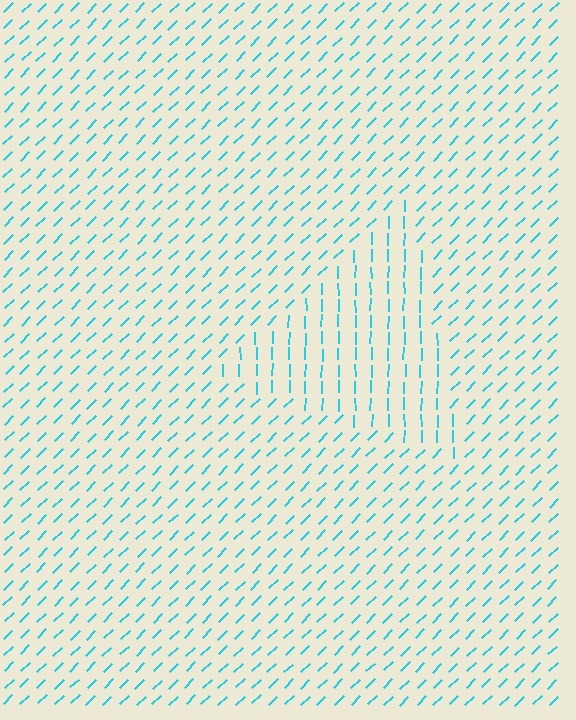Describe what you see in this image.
The image is filled with small cyan line segments. A triangle region in the image has lines oriented differently from the surrounding lines, creating a visible texture boundary.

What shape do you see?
I see a triangle.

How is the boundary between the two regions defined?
The boundary is defined purely by a change in line orientation (approximately 45 degrees difference). All lines are the same color and thickness.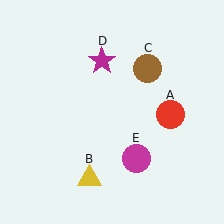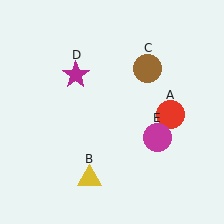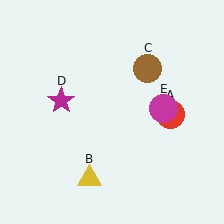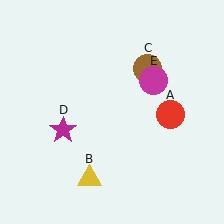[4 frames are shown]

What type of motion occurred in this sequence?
The magenta star (object D), magenta circle (object E) rotated counterclockwise around the center of the scene.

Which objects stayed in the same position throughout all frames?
Red circle (object A) and yellow triangle (object B) and brown circle (object C) remained stationary.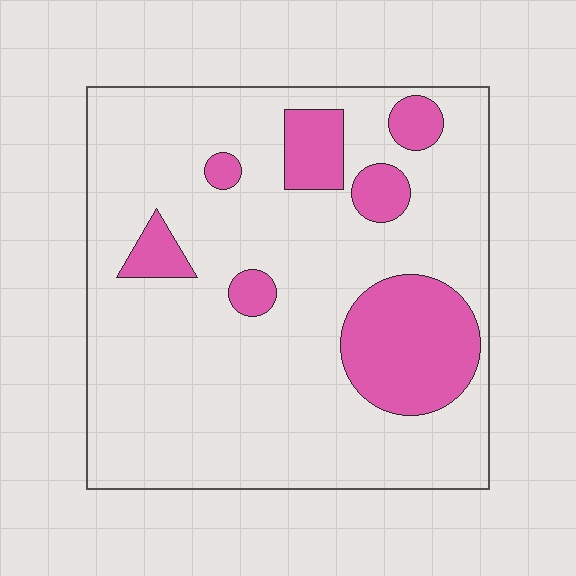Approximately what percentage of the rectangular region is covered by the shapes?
Approximately 20%.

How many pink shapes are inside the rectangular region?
7.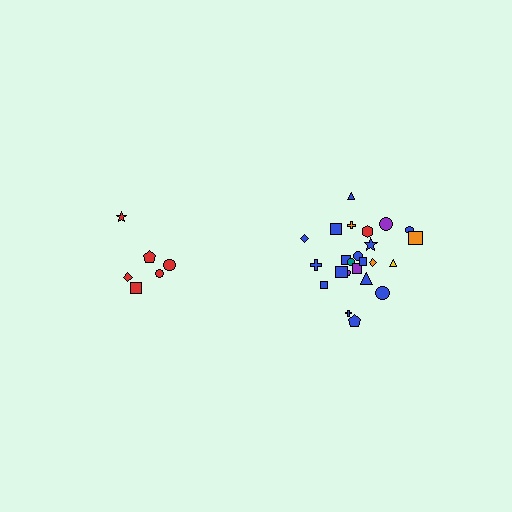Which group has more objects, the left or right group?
The right group.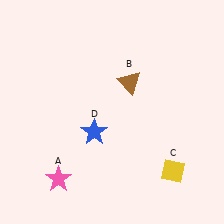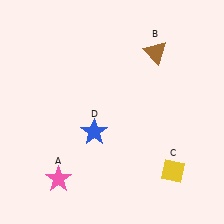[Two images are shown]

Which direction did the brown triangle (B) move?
The brown triangle (B) moved up.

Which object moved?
The brown triangle (B) moved up.